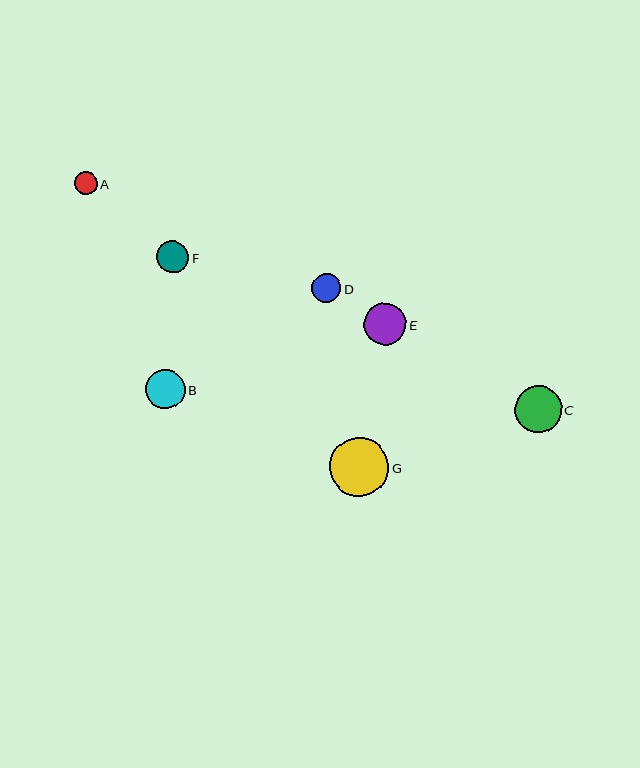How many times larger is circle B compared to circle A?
Circle B is approximately 1.7 times the size of circle A.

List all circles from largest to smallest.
From largest to smallest: G, C, E, B, F, D, A.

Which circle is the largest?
Circle G is the largest with a size of approximately 59 pixels.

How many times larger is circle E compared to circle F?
Circle E is approximately 1.3 times the size of circle F.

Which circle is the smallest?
Circle A is the smallest with a size of approximately 23 pixels.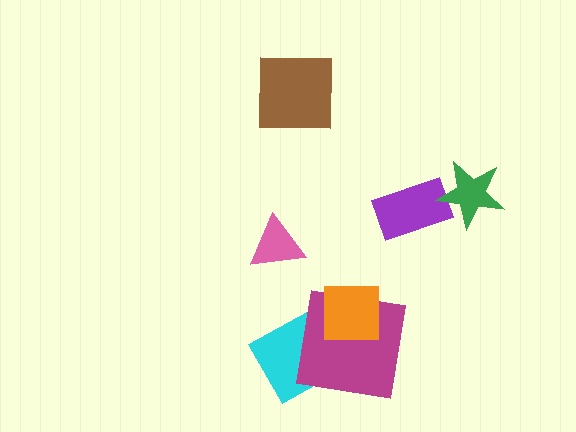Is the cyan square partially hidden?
Yes, it is partially covered by another shape.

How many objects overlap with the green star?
1 object overlaps with the green star.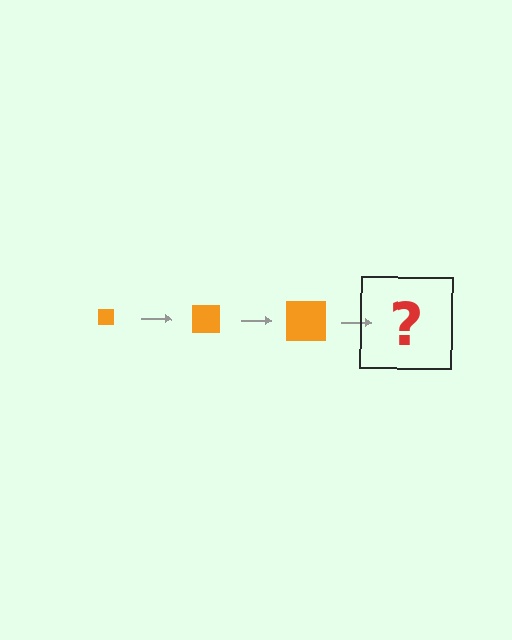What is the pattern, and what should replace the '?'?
The pattern is that the square gets progressively larger each step. The '?' should be an orange square, larger than the previous one.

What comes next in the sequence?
The next element should be an orange square, larger than the previous one.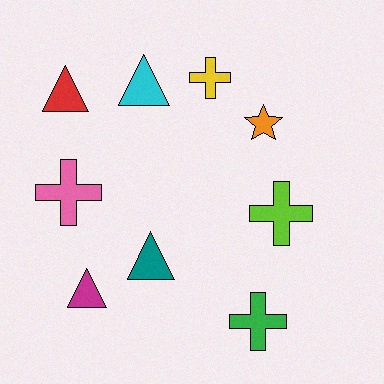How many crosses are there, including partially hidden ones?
There are 4 crosses.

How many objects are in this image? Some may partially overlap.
There are 9 objects.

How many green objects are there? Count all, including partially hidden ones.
There is 1 green object.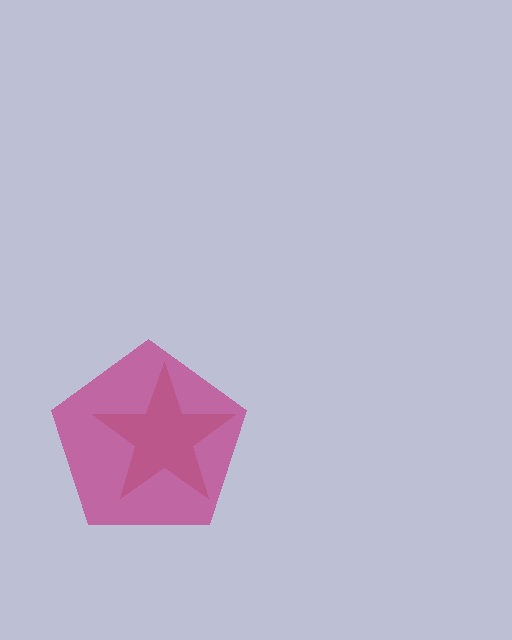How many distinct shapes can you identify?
There are 2 distinct shapes: a brown star, a magenta pentagon.